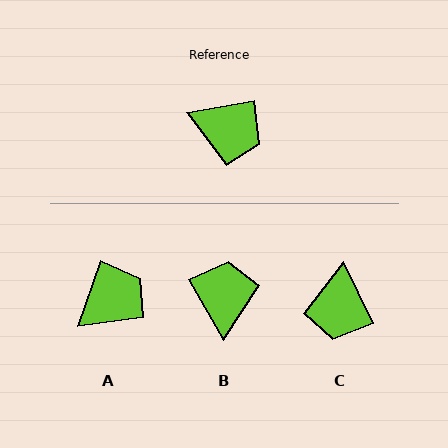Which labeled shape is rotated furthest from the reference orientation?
B, about 109 degrees away.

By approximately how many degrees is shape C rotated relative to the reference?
Approximately 75 degrees clockwise.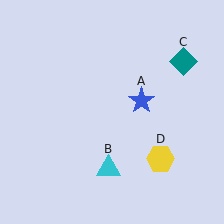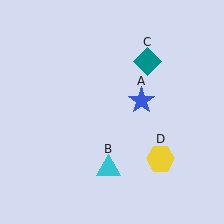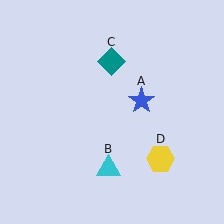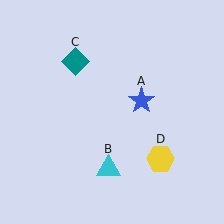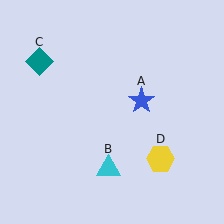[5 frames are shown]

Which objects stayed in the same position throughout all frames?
Blue star (object A) and cyan triangle (object B) and yellow hexagon (object D) remained stationary.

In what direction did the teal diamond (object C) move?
The teal diamond (object C) moved left.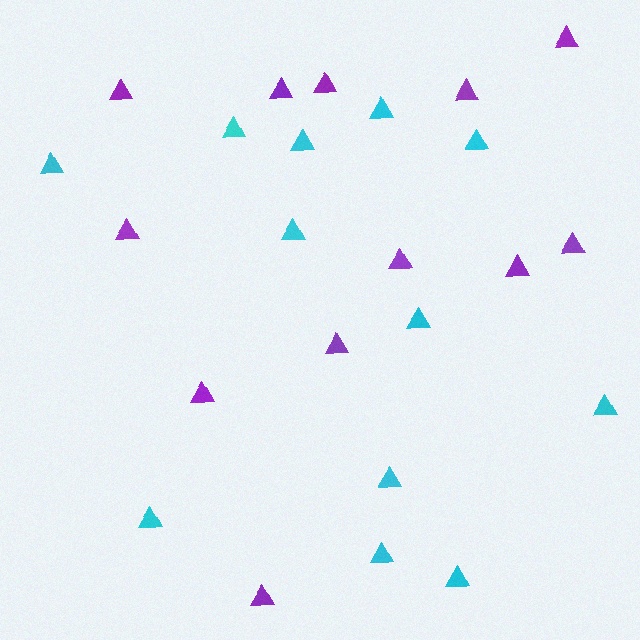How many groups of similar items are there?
There are 2 groups: one group of cyan triangles (12) and one group of purple triangles (12).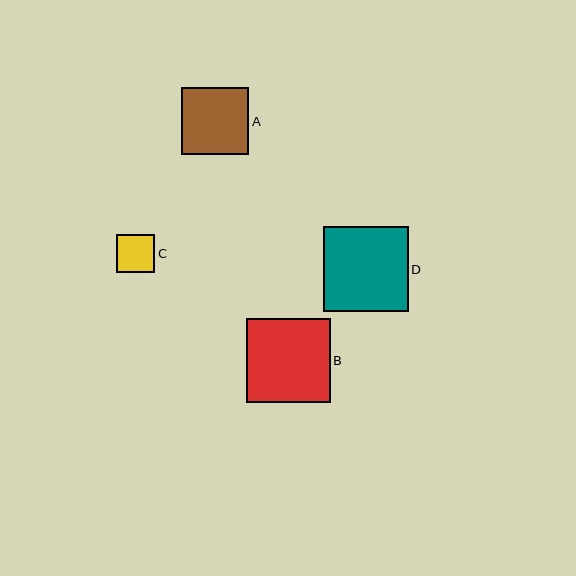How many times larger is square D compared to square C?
Square D is approximately 2.2 times the size of square C.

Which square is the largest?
Square D is the largest with a size of approximately 85 pixels.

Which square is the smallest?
Square C is the smallest with a size of approximately 39 pixels.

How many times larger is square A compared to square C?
Square A is approximately 1.8 times the size of square C.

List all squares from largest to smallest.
From largest to smallest: D, B, A, C.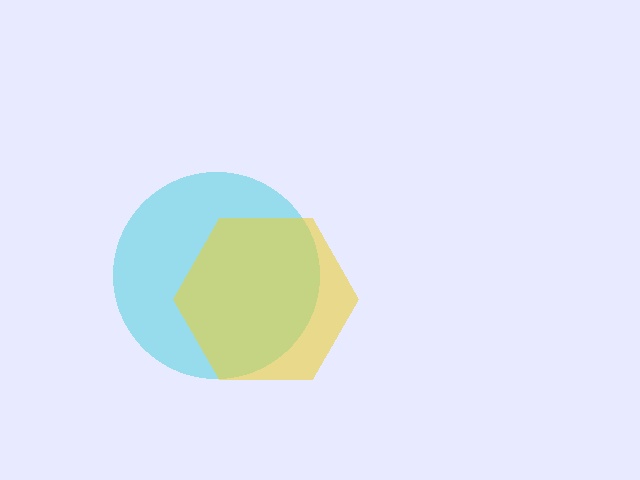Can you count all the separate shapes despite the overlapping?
Yes, there are 2 separate shapes.